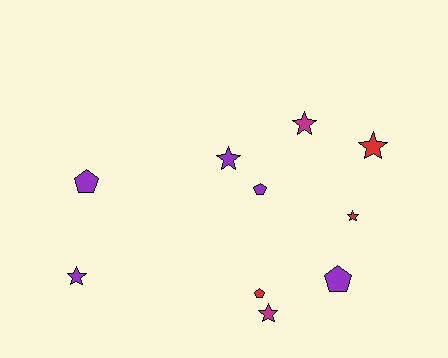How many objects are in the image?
There are 10 objects.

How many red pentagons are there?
There is 1 red pentagon.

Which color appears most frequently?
Purple, with 5 objects.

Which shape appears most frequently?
Star, with 6 objects.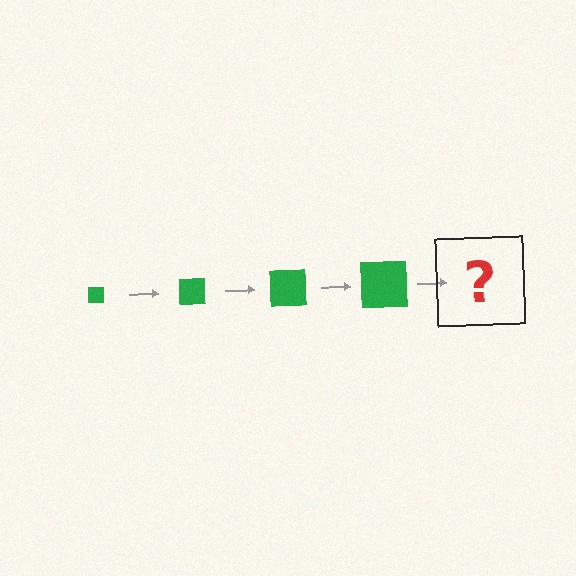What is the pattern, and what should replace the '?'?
The pattern is that the square gets progressively larger each step. The '?' should be a green square, larger than the previous one.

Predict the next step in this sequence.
The next step is a green square, larger than the previous one.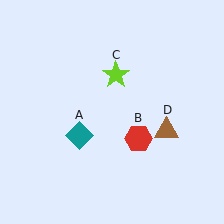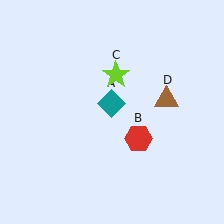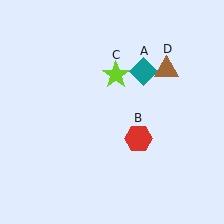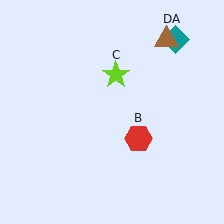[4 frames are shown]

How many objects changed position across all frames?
2 objects changed position: teal diamond (object A), brown triangle (object D).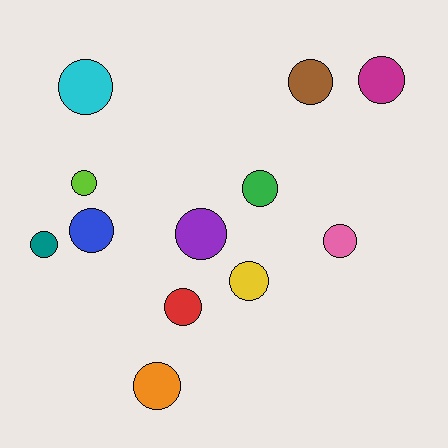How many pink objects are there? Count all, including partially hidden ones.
There is 1 pink object.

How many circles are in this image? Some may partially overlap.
There are 12 circles.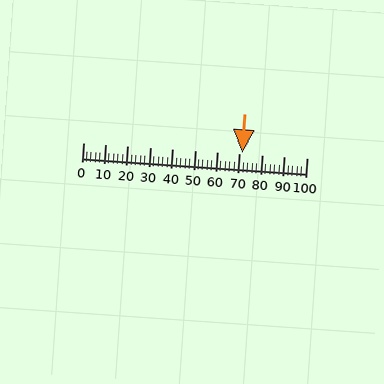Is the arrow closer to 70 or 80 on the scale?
The arrow is closer to 70.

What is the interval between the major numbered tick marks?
The major tick marks are spaced 10 units apart.